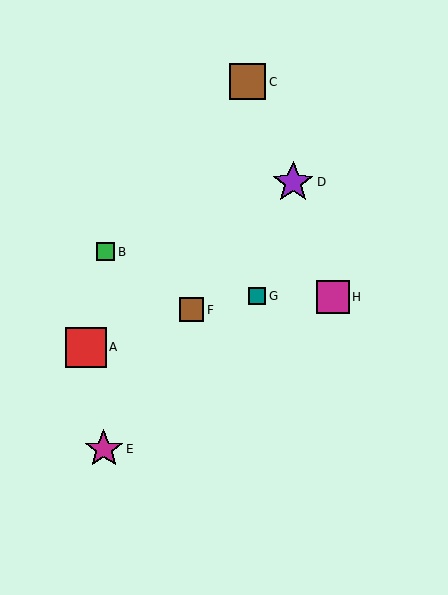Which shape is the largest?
The purple star (labeled D) is the largest.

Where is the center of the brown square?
The center of the brown square is at (192, 310).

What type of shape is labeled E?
Shape E is a magenta star.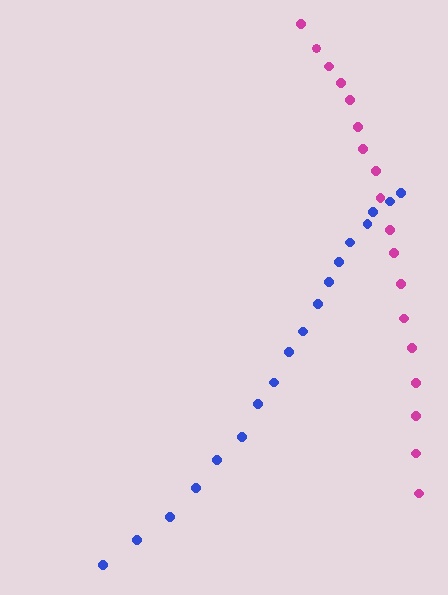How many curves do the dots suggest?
There are 2 distinct paths.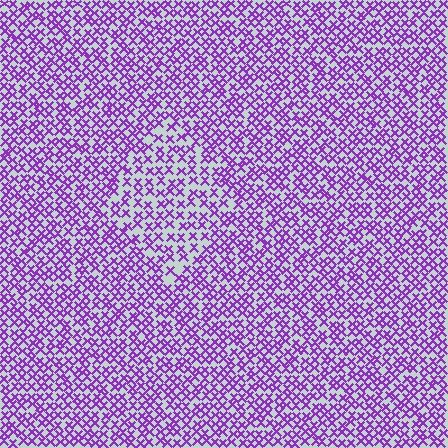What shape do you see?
I see a diamond.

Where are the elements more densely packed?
The elements are more densely packed outside the diamond boundary.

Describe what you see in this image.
The image contains small purple elements arranged at two different densities. A diamond-shaped region is visible where the elements are less densely packed than the surrounding area.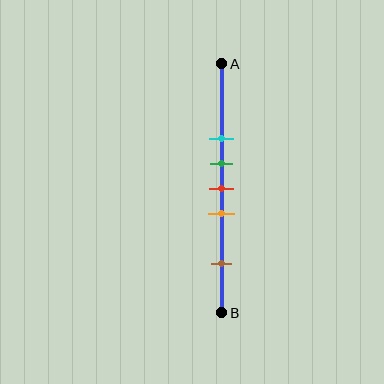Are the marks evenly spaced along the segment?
No, the marks are not evenly spaced.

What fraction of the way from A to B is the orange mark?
The orange mark is approximately 60% (0.6) of the way from A to B.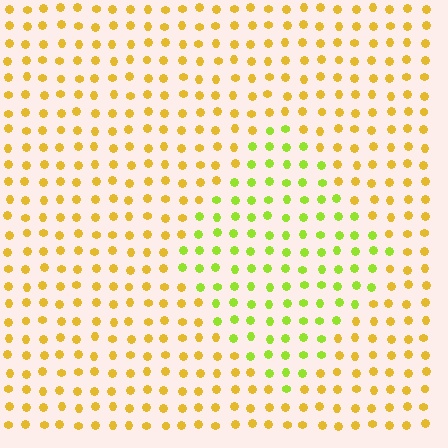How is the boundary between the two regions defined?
The boundary is defined purely by a slight shift in hue (about 40 degrees). Spacing, size, and orientation are identical on both sides.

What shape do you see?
I see a diamond.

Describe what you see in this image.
The image is filled with small yellow elements in a uniform arrangement. A diamond-shaped region is visible where the elements are tinted to a slightly different hue, forming a subtle color boundary.